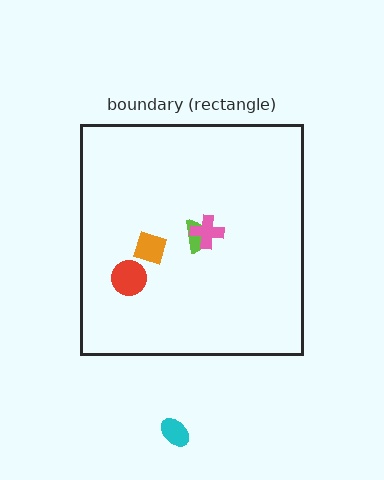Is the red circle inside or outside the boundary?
Inside.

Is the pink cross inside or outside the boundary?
Inside.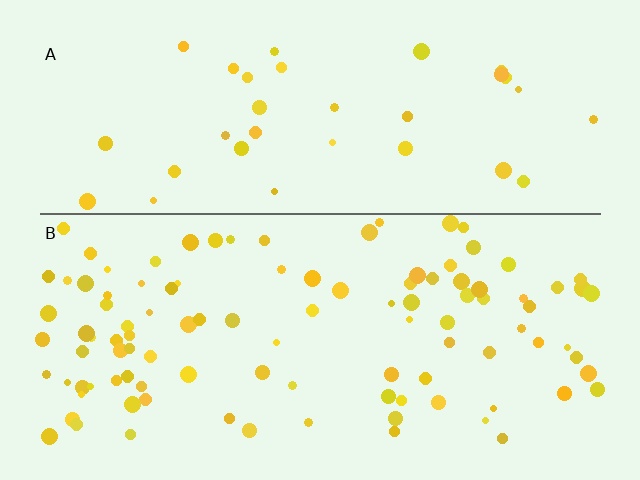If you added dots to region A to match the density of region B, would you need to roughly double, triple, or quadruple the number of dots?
Approximately triple.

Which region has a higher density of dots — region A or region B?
B (the bottom).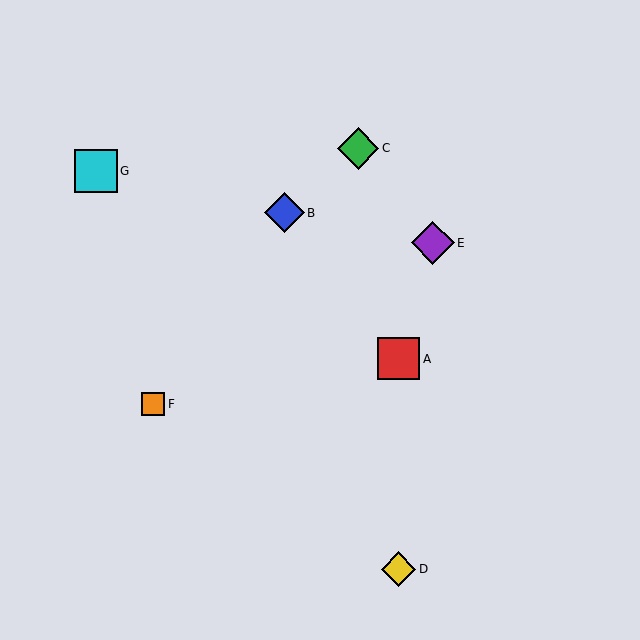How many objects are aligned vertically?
2 objects (A, D) are aligned vertically.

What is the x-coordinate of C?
Object C is at x≈358.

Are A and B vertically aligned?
No, A is at x≈398 and B is at x≈284.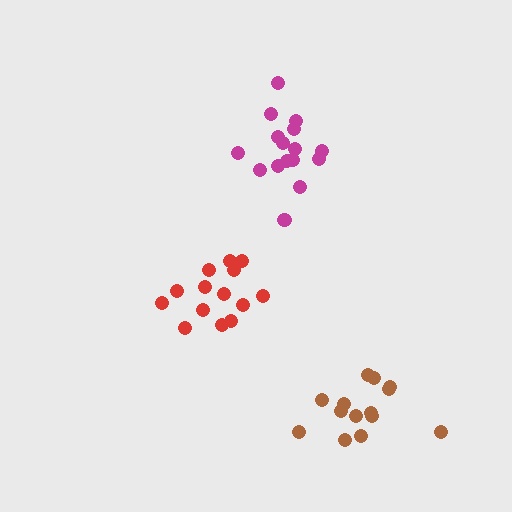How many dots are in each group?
Group 1: 14 dots, Group 2: 16 dots, Group 3: 14 dots (44 total).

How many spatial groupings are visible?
There are 3 spatial groupings.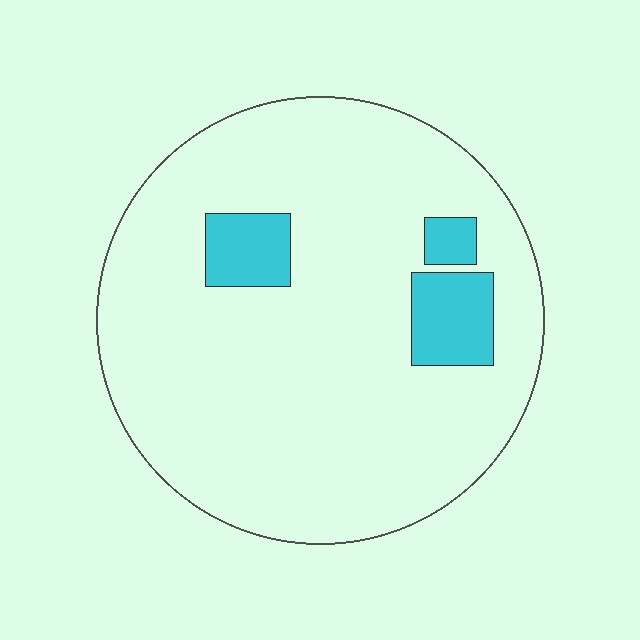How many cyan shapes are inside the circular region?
3.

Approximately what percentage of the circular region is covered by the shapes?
Approximately 10%.